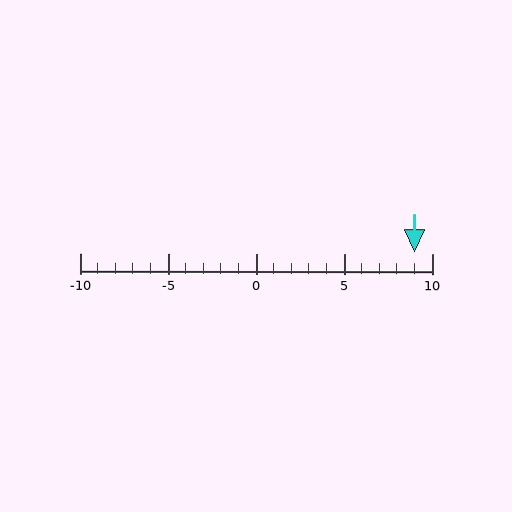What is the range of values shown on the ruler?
The ruler shows values from -10 to 10.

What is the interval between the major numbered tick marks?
The major tick marks are spaced 5 units apart.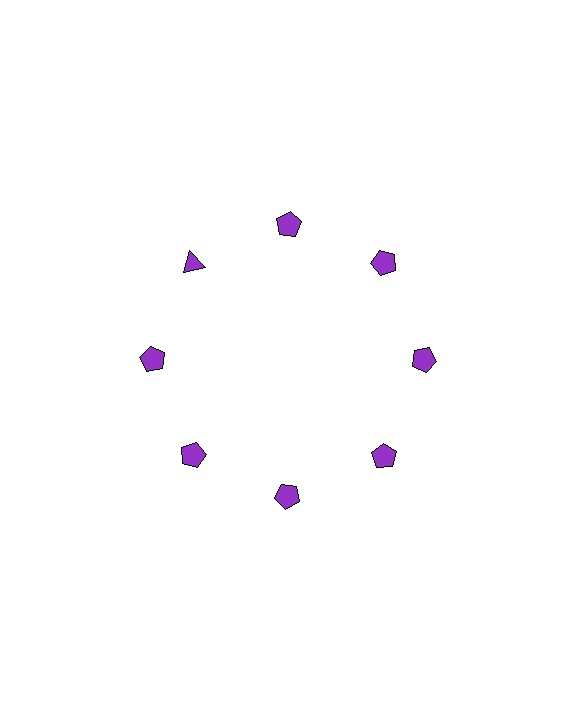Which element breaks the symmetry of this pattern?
The purple triangle at roughly the 10 o'clock position breaks the symmetry. All other shapes are purple pentagons.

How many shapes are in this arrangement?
There are 8 shapes arranged in a ring pattern.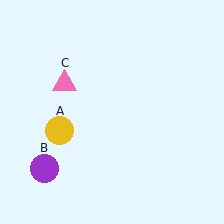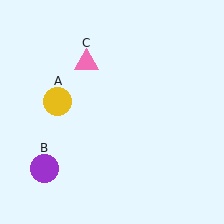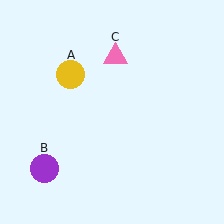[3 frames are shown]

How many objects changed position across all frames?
2 objects changed position: yellow circle (object A), pink triangle (object C).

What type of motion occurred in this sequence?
The yellow circle (object A), pink triangle (object C) rotated clockwise around the center of the scene.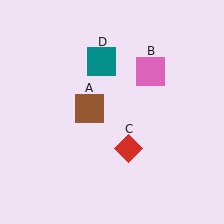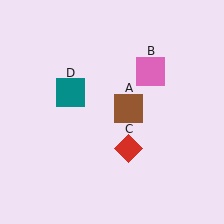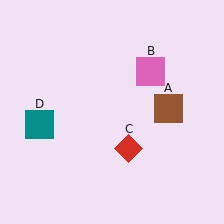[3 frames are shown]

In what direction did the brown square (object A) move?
The brown square (object A) moved right.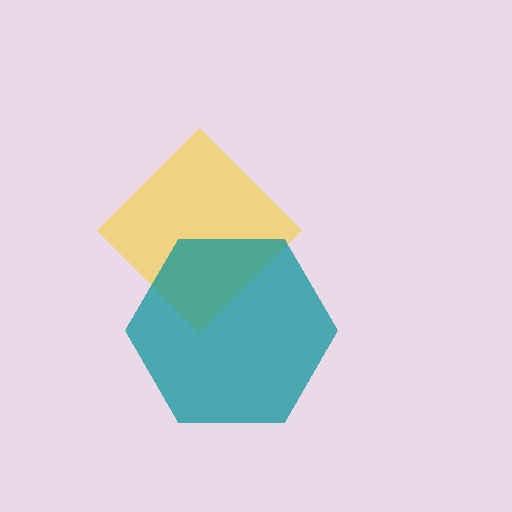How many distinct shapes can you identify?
There are 2 distinct shapes: a yellow diamond, a teal hexagon.